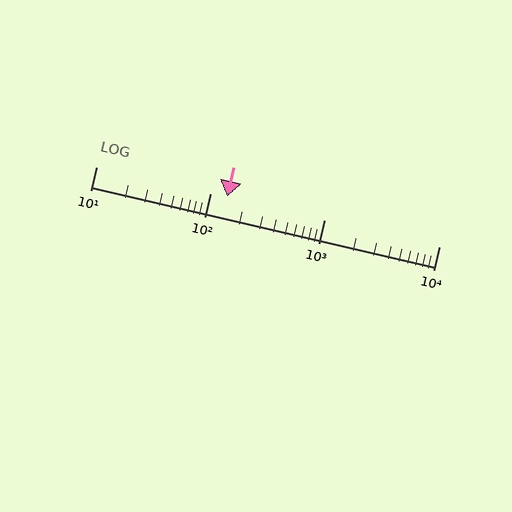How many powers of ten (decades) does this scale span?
The scale spans 3 decades, from 10 to 10000.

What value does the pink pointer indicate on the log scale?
The pointer indicates approximately 140.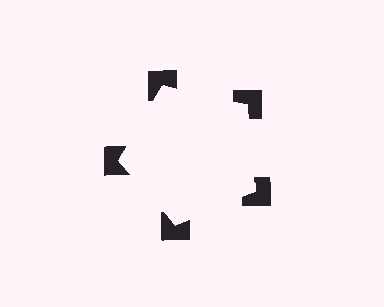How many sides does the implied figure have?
5 sides.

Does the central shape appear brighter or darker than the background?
It typically appears slightly brighter than the background, even though no actual brightness change is drawn.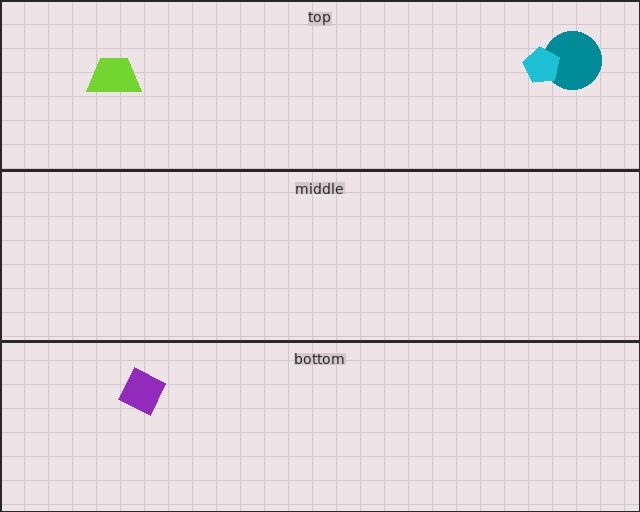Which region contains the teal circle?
The top region.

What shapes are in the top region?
The lime trapezoid, the teal circle, the cyan pentagon.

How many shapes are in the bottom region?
1.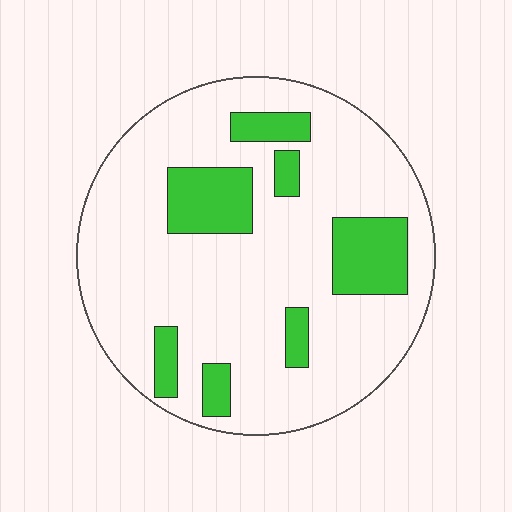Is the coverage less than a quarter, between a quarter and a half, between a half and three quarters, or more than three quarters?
Less than a quarter.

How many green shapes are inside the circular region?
7.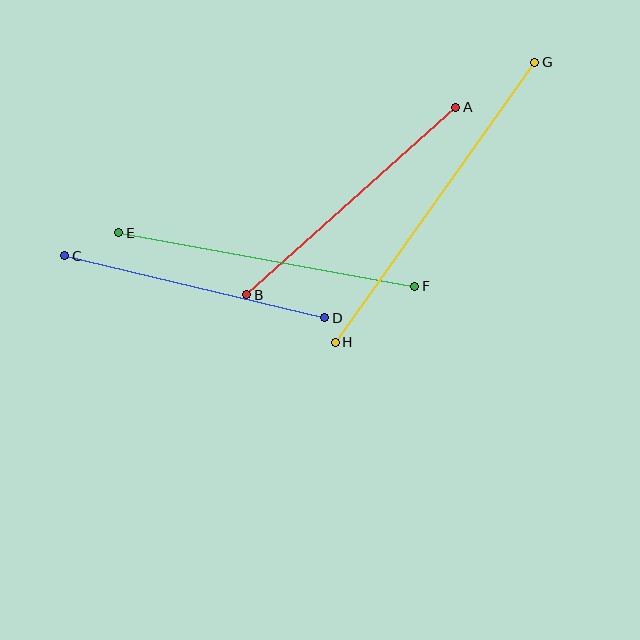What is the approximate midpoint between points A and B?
The midpoint is at approximately (351, 201) pixels.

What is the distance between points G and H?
The distance is approximately 344 pixels.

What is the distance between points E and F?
The distance is approximately 301 pixels.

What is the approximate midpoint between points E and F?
The midpoint is at approximately (267, 260) pixels.